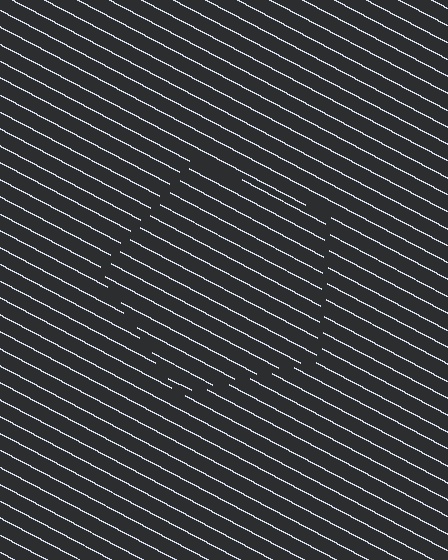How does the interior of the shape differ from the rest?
The interior of the shape contains the same grating, shifted by half a period — the contour is defined by the phase discontinuity where line-ends from the inner and outer gratings abut.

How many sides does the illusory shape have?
5 sides — the line-ends trace a pentagon.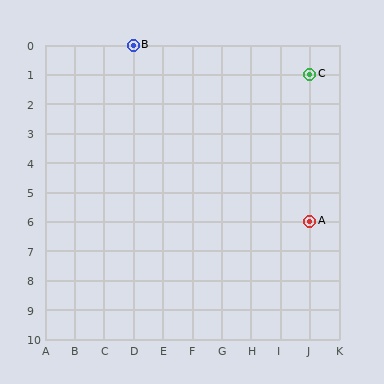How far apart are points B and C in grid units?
Points B and C are 6 columns and 1 row apart (about 6.1 grid units diagonally).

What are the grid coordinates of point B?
Point B is at grid coordinates (D, 0).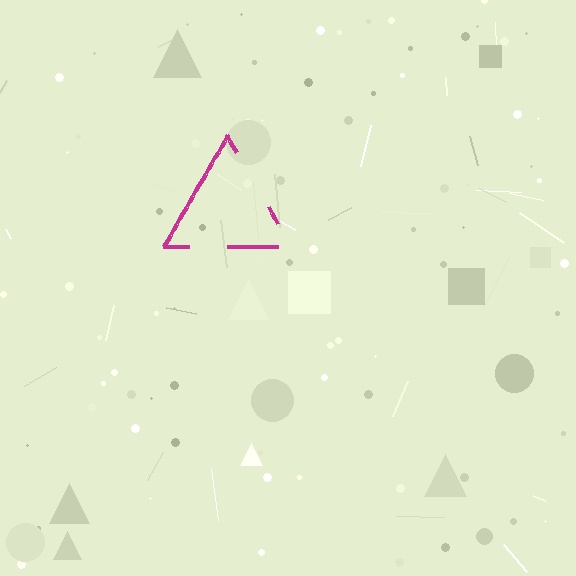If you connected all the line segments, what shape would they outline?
They would outline a triangle.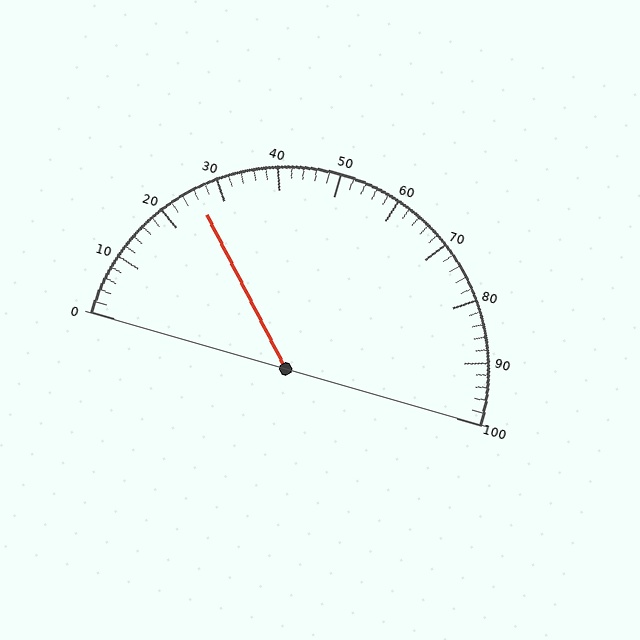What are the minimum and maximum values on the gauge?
The gauge ranges from 0 to 100.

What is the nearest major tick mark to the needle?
The nearest major tick mark is 30.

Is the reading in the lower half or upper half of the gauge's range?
The reading is in the lower half of the range (0 to 100).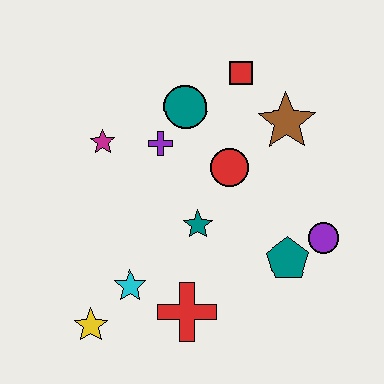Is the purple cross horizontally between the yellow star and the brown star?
Yes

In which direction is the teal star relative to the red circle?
The teal star is below the red circle.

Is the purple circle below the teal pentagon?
No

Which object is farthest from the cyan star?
The red square is farthest from the cyan star.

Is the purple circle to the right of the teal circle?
Yes